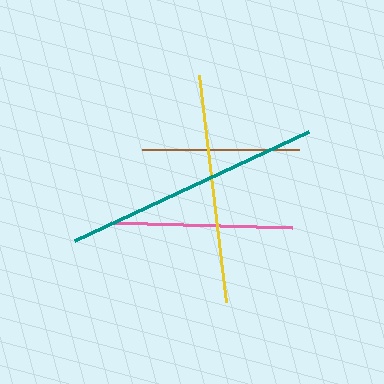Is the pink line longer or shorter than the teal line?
The teal line is longer than the pink line.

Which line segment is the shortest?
The brown line is the shortest at approximately 157 pixels.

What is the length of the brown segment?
The brown segment is approximately 157 pixels long.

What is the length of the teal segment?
The teal segment is approximately 259 pixels long.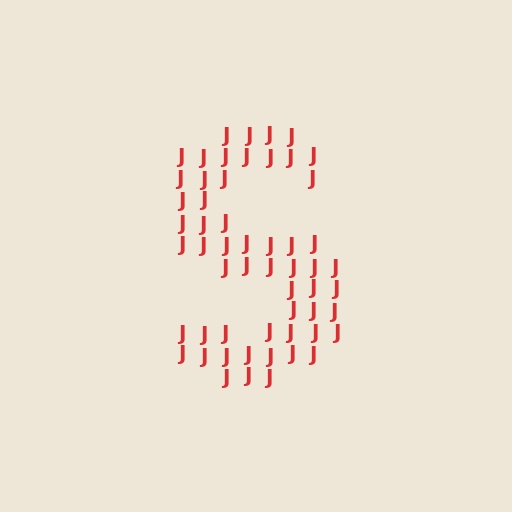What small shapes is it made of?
It is made of small letter J's.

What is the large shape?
The large shape is the letter S.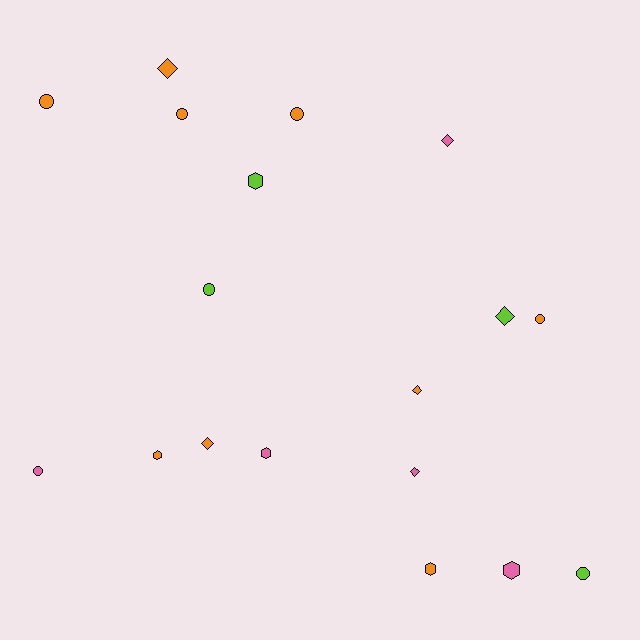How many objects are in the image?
There are 18 objects.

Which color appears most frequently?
Orange, with 9 objects.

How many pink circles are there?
There is 1 pink circle.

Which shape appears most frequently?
Circle, with 7 objects.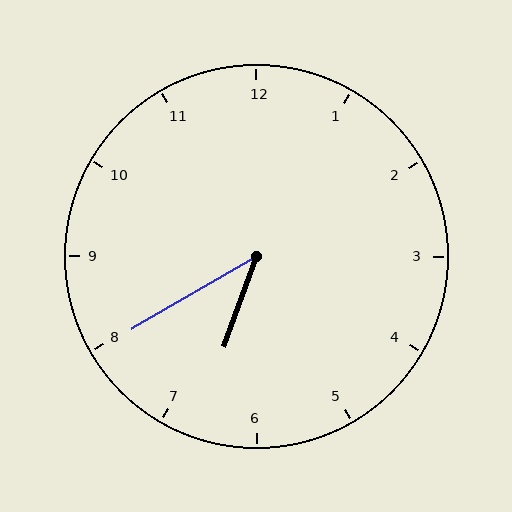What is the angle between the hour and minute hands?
Approximately 40 degrees.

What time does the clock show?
6:40.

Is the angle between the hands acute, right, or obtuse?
It is acute.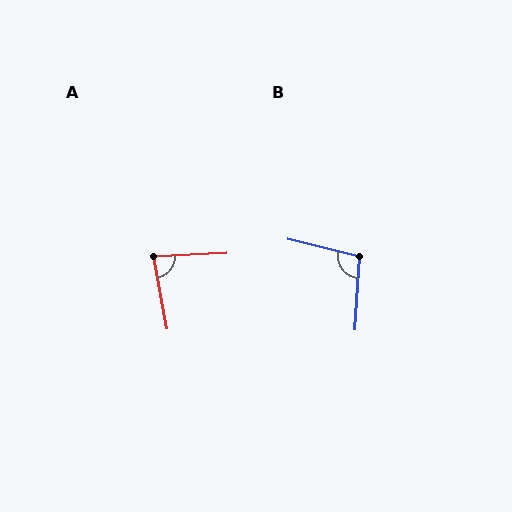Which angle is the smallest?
A, at approximately 82 degrees.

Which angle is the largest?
B, at approximately 100 degrees.